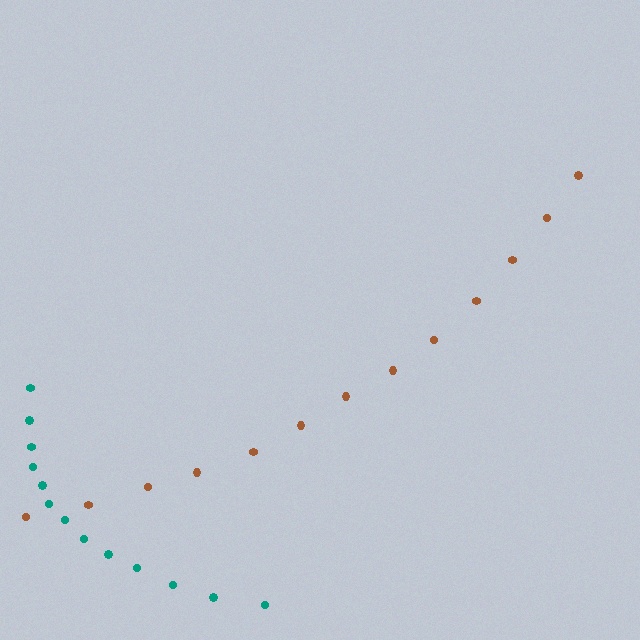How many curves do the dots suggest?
There are 2 distinct paths.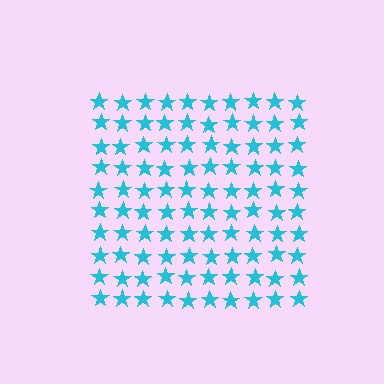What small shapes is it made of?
It is made of small stars.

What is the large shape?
The large shape is a square.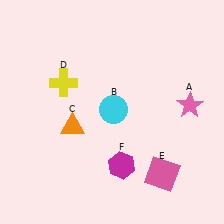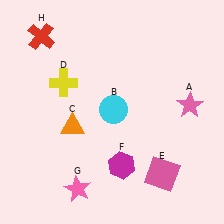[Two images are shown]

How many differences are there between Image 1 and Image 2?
There are 2 differences between the two images.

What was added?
A pink star (G), a red cross (H) were added in Image 2.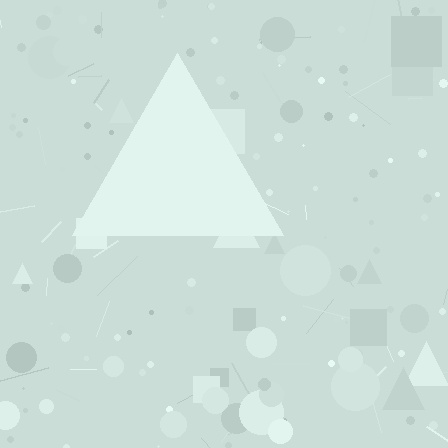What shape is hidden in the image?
A triangle is hidden in the image.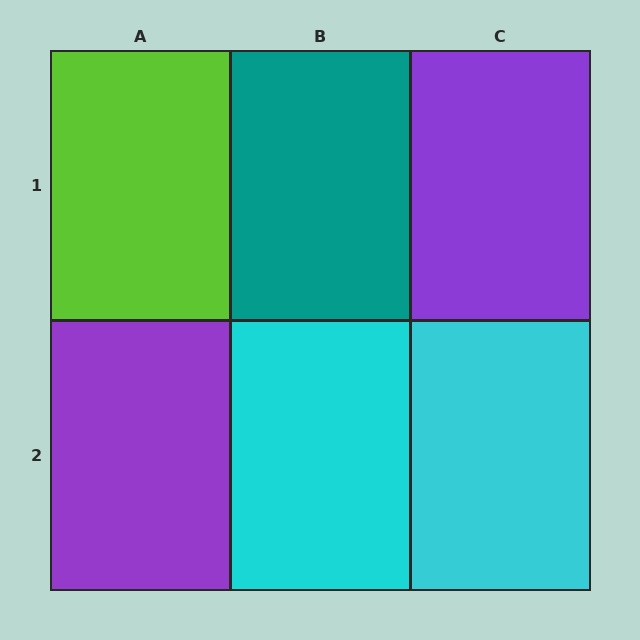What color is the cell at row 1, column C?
Purple.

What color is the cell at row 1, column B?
Teal.